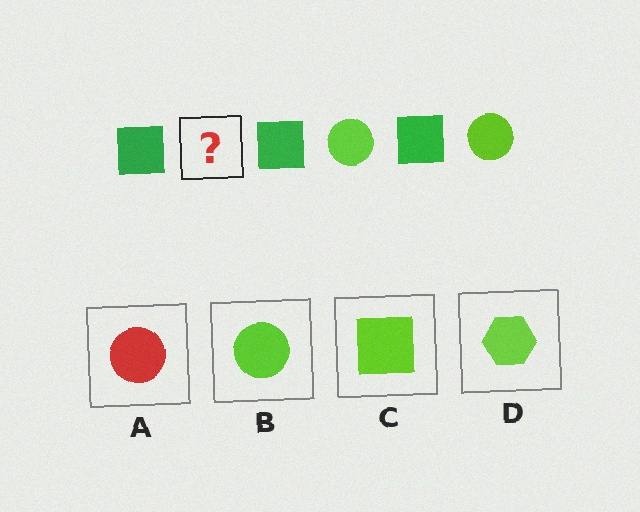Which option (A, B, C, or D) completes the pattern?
B.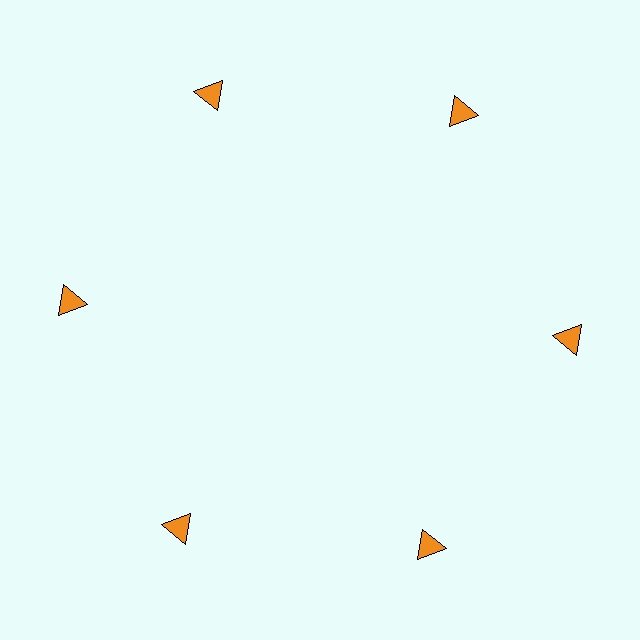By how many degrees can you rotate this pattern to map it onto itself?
The pattern maps onto itself every 60 degrees of rotation.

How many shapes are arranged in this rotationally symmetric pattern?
There are 6 shapes, arranged in 6 groups of 1.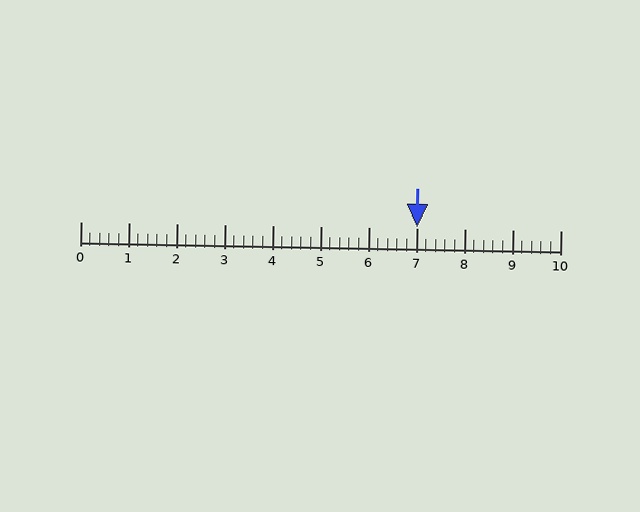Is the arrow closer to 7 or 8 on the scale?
The arrow is closer to 7.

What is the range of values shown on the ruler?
The ruler shows values from 0 to 10.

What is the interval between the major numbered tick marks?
The major tick marks are spaced 1 units apart.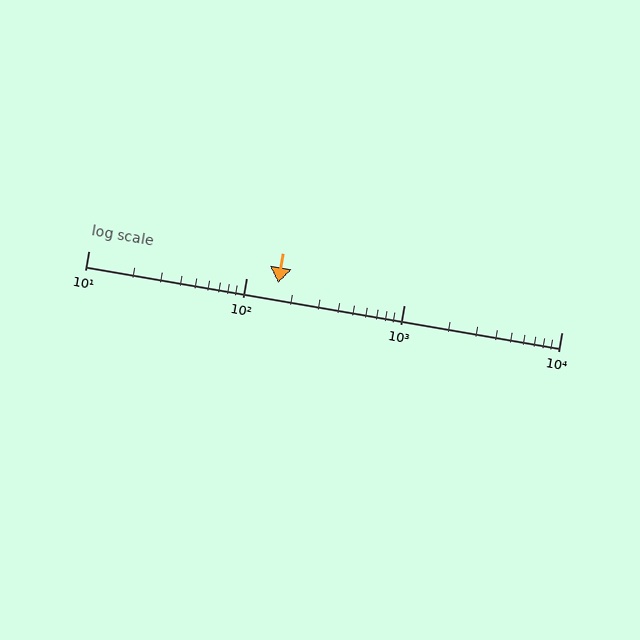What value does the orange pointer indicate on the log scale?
The pointer indicates approximately 160.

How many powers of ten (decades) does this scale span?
The scale spans 3 decades, from 10 to 10000.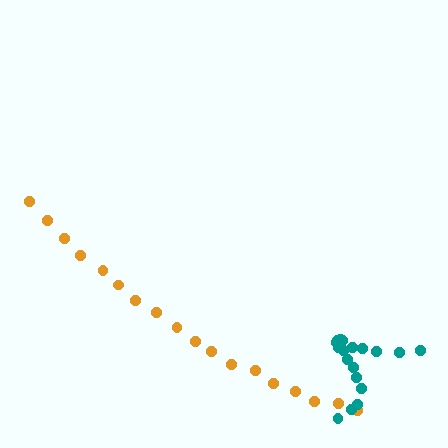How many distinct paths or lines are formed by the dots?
There are 2 distinct paths.